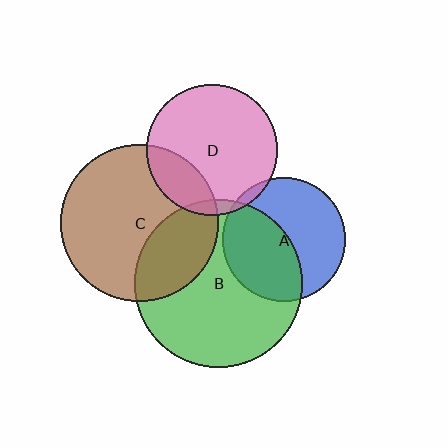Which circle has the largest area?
Circle B (green).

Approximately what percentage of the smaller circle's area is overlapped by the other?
Approximately 5%.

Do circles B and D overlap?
Yes.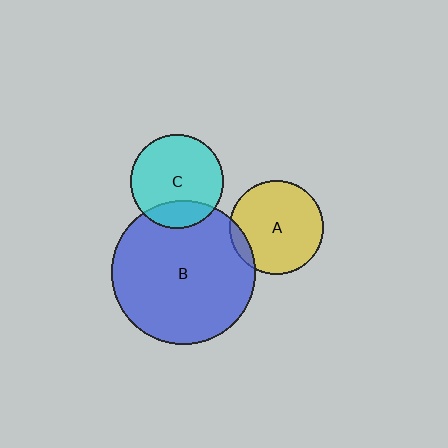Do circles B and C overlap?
Yes.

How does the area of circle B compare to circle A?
Approximately 2.4 times.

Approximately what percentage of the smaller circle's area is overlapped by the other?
Approximately 20%.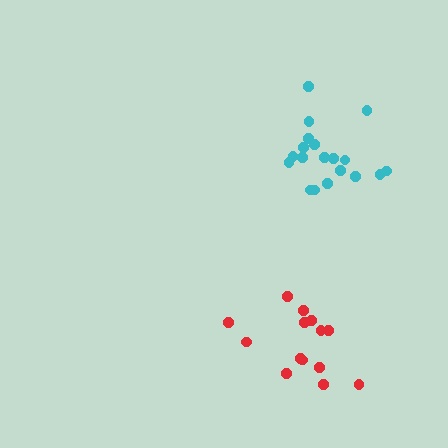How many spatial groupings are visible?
There are 2 spatial groupings.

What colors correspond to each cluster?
The clusters are colored: red, cyan.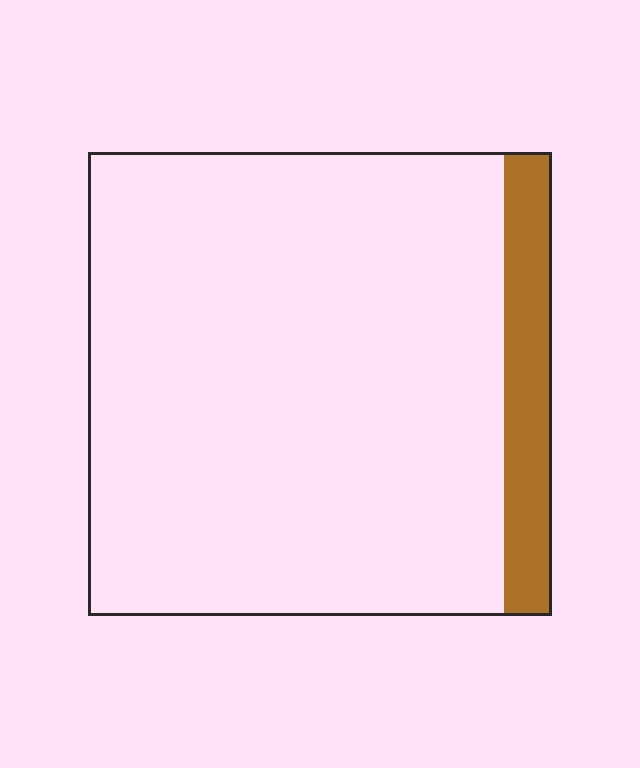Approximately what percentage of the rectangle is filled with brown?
Approximately 10%.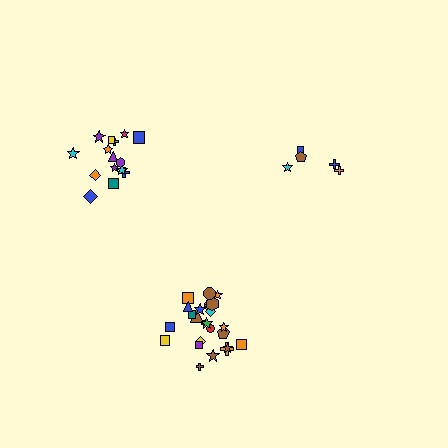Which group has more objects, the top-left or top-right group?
The top-left group.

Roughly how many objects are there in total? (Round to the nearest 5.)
Roughly 45 objects in total.